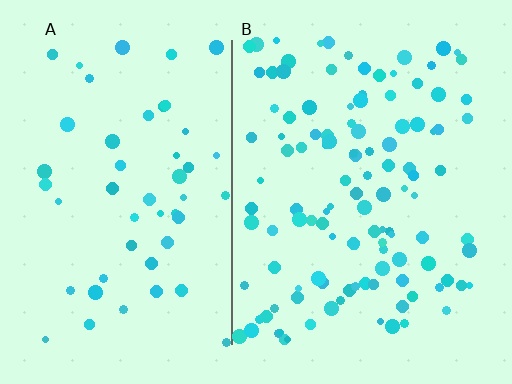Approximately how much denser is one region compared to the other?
Approximately 2.3× — region B over region A.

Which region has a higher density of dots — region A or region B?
B (the right).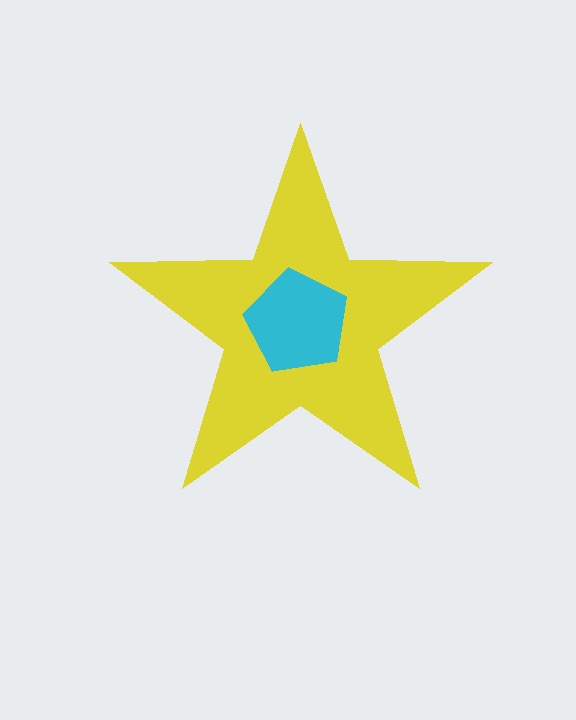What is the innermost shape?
The cyan pentagon.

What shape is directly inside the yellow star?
The cyan pentagon.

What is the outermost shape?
The yellow star.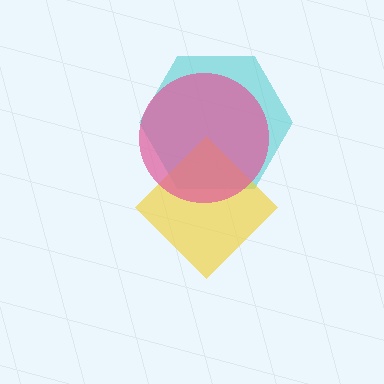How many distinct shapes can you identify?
There are 3 distinct shapes: a cyan hexagon, a yellow diamond, a pink circle.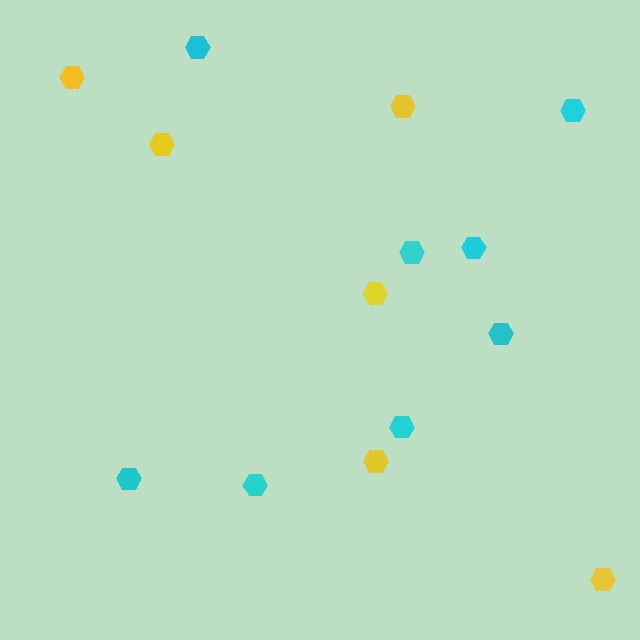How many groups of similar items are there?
There are 2 groups: one group of yellow hexagons (6) and one group of cyan hexagons (8).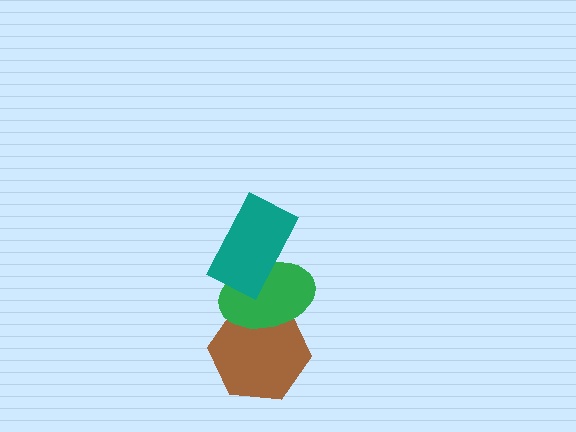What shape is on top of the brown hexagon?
The green ellipse is on top of the brown hexagon.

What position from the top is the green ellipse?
The green ellipse is 2nd from the top.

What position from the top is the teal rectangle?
The teal rectangle is 1st from the top.